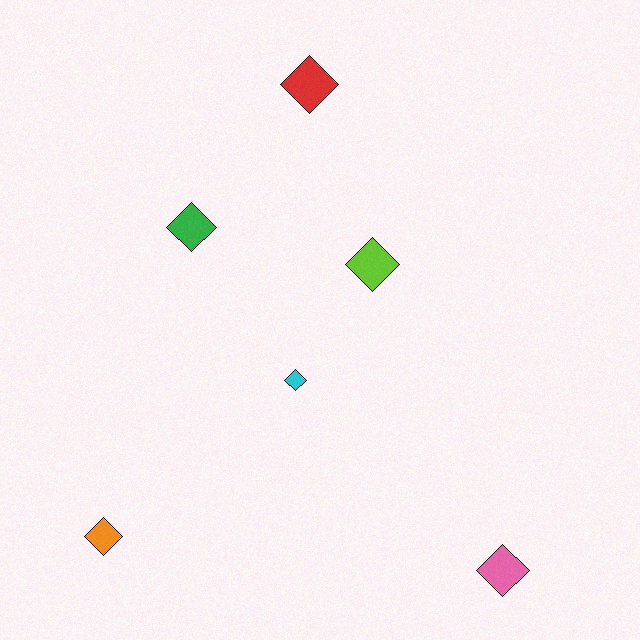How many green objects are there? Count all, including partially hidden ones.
There is 1 green object.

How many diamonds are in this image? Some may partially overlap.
There are 6 diamonds.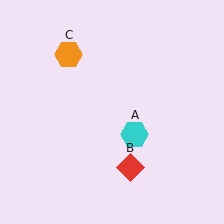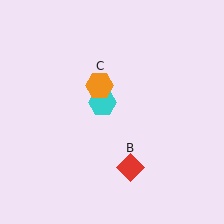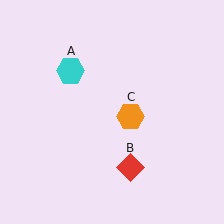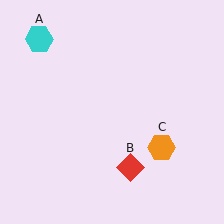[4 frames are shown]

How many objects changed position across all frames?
2 objects changed position: cyan hexagon (object A), orange hexagon (object C).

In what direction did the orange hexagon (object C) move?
The orange hexagon (object C) moved down and to the right.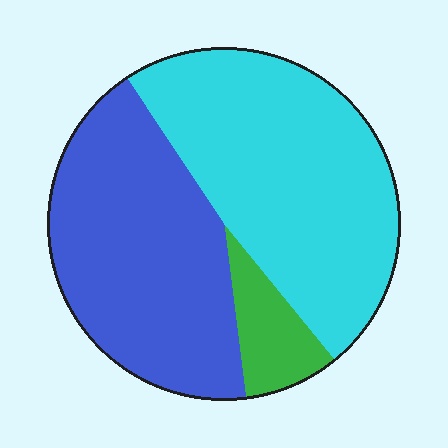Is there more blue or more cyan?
Cyan.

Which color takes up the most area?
Cyan, at roughly 50%.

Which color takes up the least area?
Green, at roughly 10%.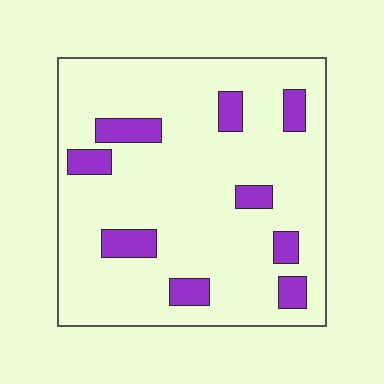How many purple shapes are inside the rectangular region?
9.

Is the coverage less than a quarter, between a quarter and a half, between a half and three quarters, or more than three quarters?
Less than a quarter.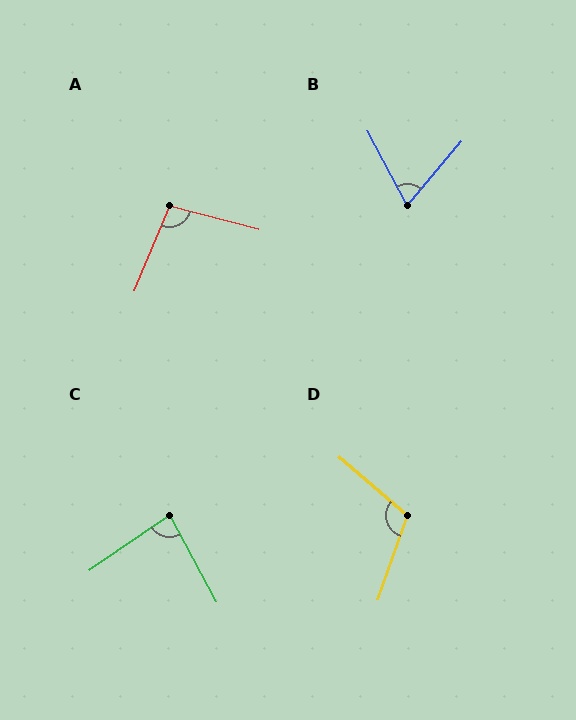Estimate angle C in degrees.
Approximately 84 degrees.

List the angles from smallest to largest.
B (68°), C (84°), A (98°), D (112°).